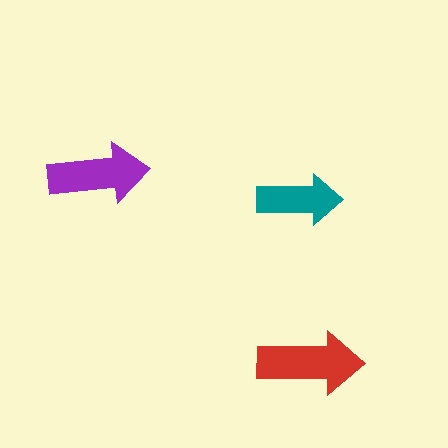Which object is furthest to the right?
The red arrow is rightmost.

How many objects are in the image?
There are 3 objects in the image.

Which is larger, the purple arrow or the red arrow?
The red one.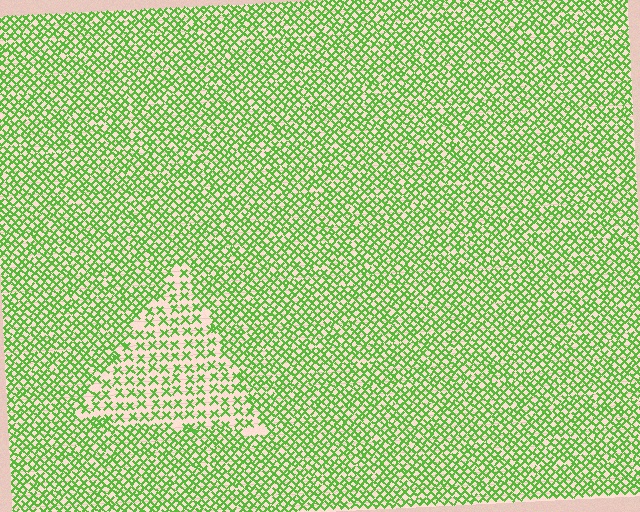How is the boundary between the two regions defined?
The boundary is defined by a change in element density (approximately 1.9x ratio). All elements are the same color, size, and shape.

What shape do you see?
I see a triangle.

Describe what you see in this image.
The image contains small lime elements arranged at two different densities. A triangle-shaped region is visible where the elements are less densely packed than the surrounding area.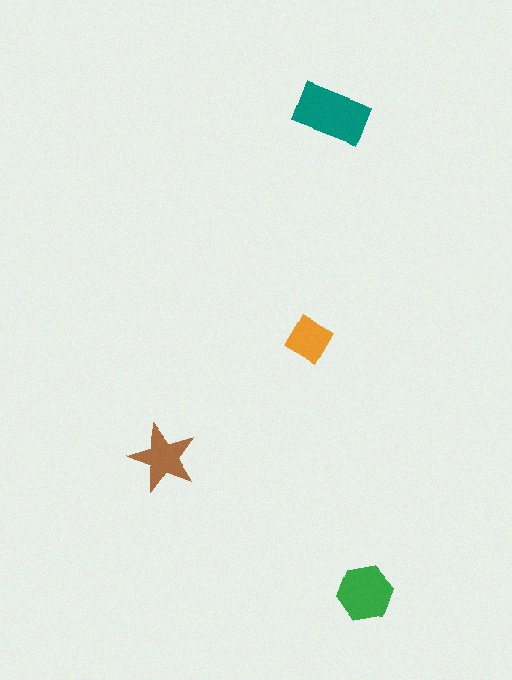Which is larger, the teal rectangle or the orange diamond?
The teal rectangle.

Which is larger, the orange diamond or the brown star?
The brown star.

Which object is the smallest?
The orange diamond.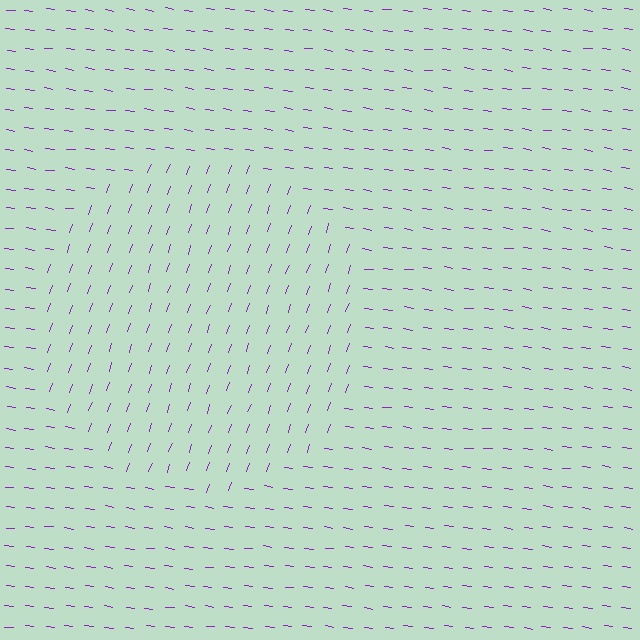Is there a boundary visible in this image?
Yes, there is a texture boundary formed by a change in line orientation.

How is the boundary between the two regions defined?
The boundary is defined purely by a change in line orientation (approximately 78 degrees difference). All lines are the same color and thickness.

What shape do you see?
I see a circle.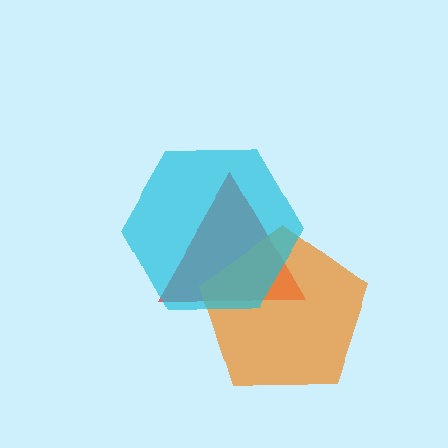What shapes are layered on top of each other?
The layered shapes are: a red triangle, an orange pentagon, a cyan hexagon.